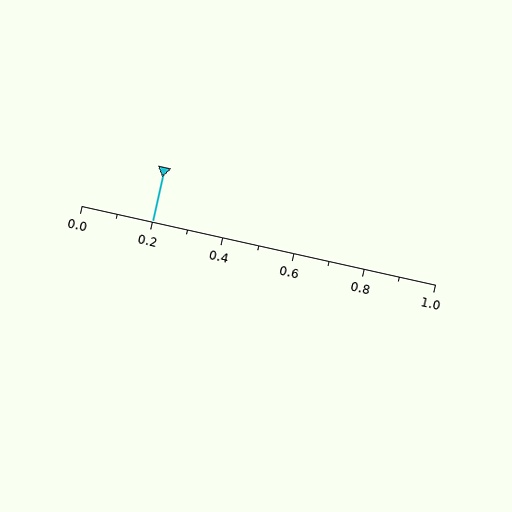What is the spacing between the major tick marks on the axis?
The major ticks are spaced 0.2 apart.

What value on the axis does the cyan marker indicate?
The marker indicates approximately 0.2.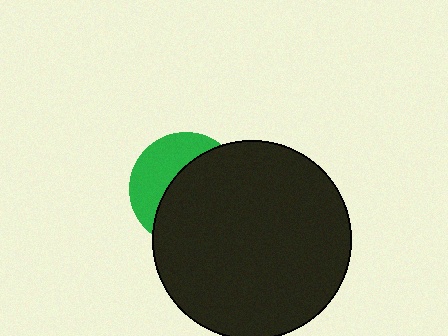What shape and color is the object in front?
The object in front is a black circle.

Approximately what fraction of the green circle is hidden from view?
Roughly 62% of the green circle is hidden behind the black circle.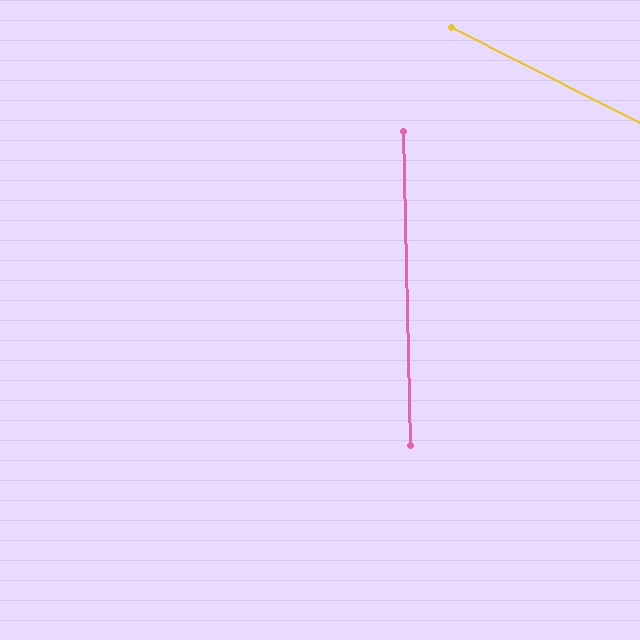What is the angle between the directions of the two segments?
Approximately 62 degrees.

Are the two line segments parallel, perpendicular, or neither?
Neither parallel nor perpendicular — they differ by about 62°.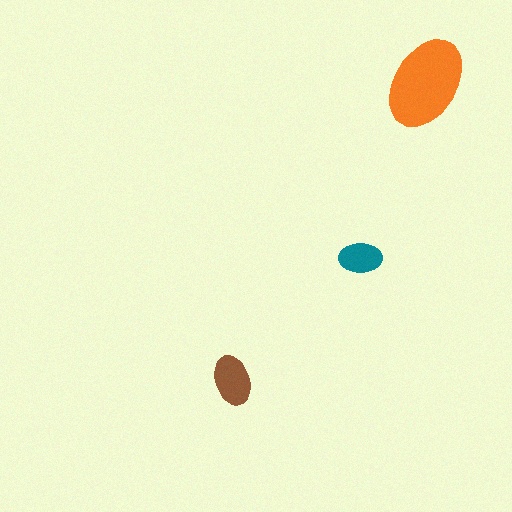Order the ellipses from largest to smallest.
the orange one, the brown one, the teal one.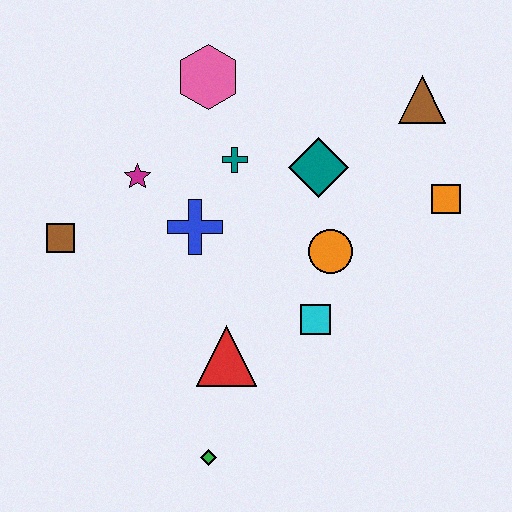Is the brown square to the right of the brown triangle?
No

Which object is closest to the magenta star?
The blue cross is closest to the magenta star.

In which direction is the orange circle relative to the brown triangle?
The orange circle is below the brown triangle.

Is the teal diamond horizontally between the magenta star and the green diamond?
No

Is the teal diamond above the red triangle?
Yes